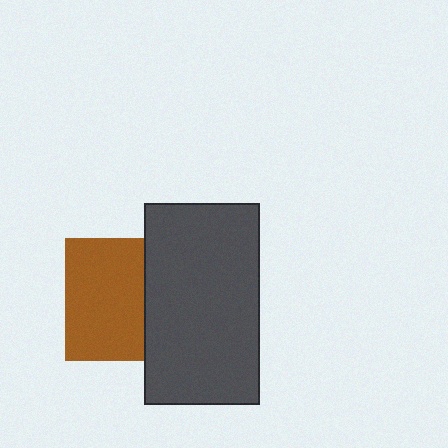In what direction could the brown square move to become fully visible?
The brown square could move left. That would shift it out from behind the dark gray rectangle entirely.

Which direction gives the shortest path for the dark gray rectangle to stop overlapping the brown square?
Moving right gives the shortest separation.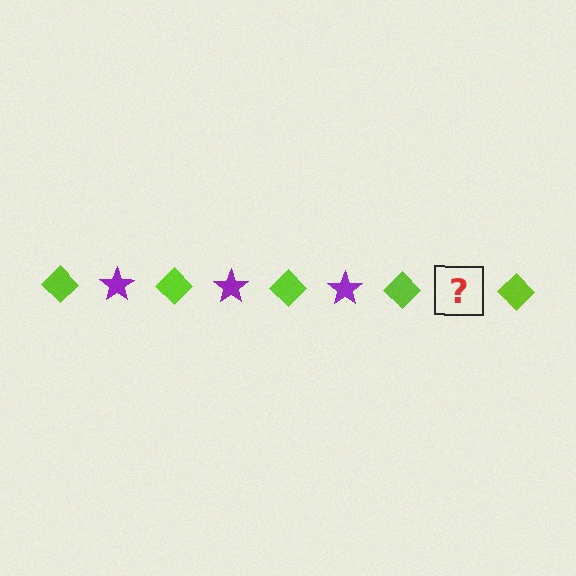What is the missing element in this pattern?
The missing element is a purple star.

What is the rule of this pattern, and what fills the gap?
The rule is that the pattern alternates between lime diamond and purple star. The gap should be filled with a purple star.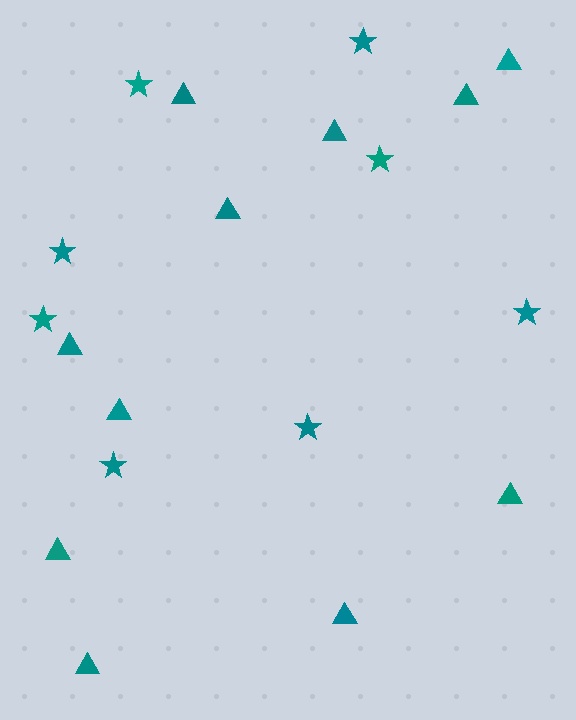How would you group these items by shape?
There are 2 groups: one group of triangles (11) and one group of stars (8).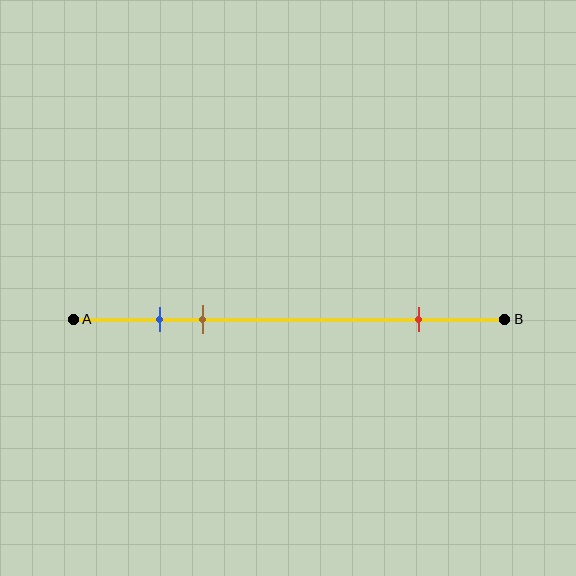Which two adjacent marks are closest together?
The blue and brown marks are the closest adjacent pair.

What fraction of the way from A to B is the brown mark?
The brown mark is approximately 30% (0.3) of the way from A to B.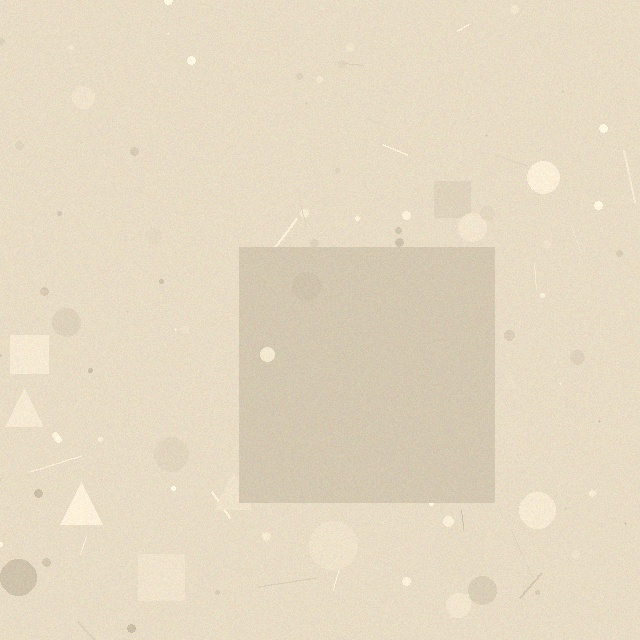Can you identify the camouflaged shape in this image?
The camouflaged shape is a square.